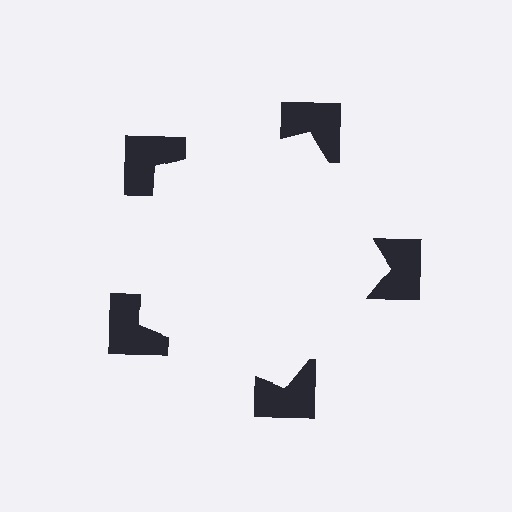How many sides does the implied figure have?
5 sides.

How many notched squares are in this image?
There are 5 — one at each vertex of the illusory pentagon.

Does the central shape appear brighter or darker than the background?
It typically appears slightly brighter than the background, even though no actual brightness change is drawn.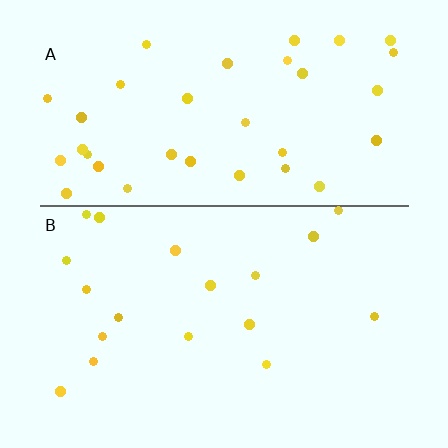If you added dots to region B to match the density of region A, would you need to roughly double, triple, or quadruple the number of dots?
Approximately double.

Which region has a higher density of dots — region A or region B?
A (the top).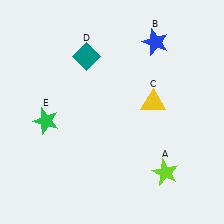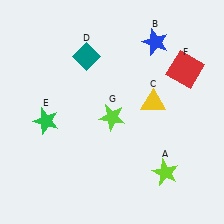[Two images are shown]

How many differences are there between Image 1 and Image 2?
There are 2 differences between the two images.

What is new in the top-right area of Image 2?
A red square (F) was added in the top-right area of Image 2.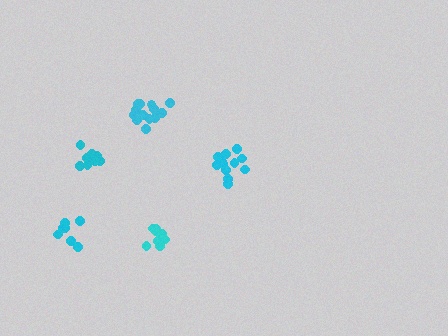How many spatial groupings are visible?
There are 5 spatial groupings.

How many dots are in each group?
Group 1: 13 dots, Group 2: 9 dots, Group 3: 13 dots, Group 4: 10 dots, Group 5: 7 dots (52 total).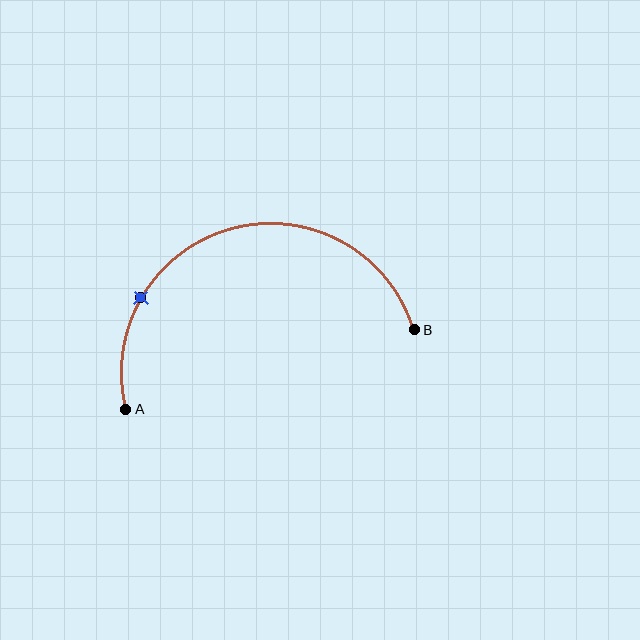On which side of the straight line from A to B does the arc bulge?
The arc bulges above the straight line connecting A and B.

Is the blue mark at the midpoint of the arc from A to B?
No. The blue mark lies on the arc but is closer to endpoint A. The arc midpoint would be at the point on the curve equidistant along the arc from both A and B.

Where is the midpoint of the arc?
The arc midpoint is the point on the curve farthest from the straight line joining A and B. It sits above that line.